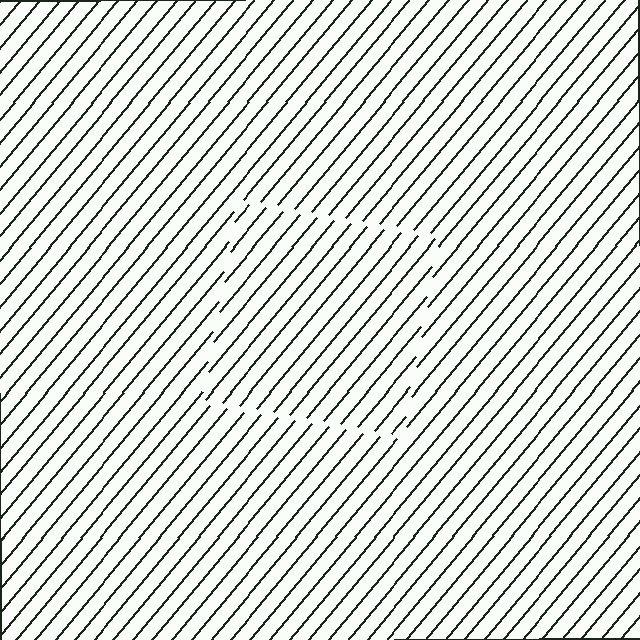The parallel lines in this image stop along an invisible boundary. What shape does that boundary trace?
An illusory square. The interior of the shape contains the same grating, shifted by half a period — the contour is defined by the phase discontinuity where line-ends from the inner and outer gratings abut.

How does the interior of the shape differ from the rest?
The interior of the shape contains the same grating, shifted by half a period — the contour is defined by the phase discontinuity where line-ends from the inner and outer gratings abut.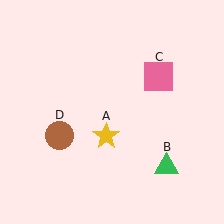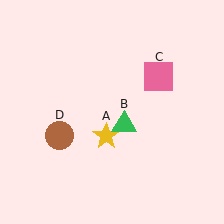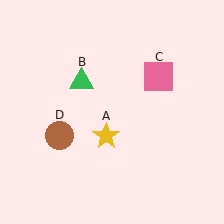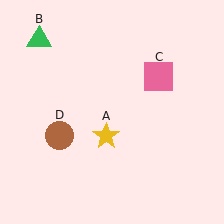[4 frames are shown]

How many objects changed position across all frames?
1 object changed position: green triangle (object B).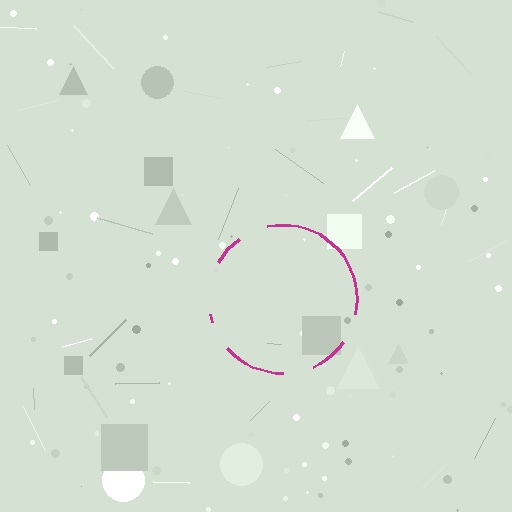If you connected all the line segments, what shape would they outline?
They would outline a circle.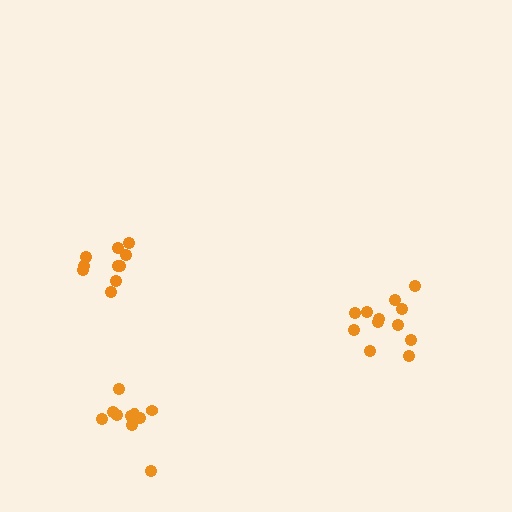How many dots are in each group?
Group 1: 12 dots, Group 2: 10 dots, Group 3: 10 dots (32 total).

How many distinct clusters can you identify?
There are 3 distinct clusters.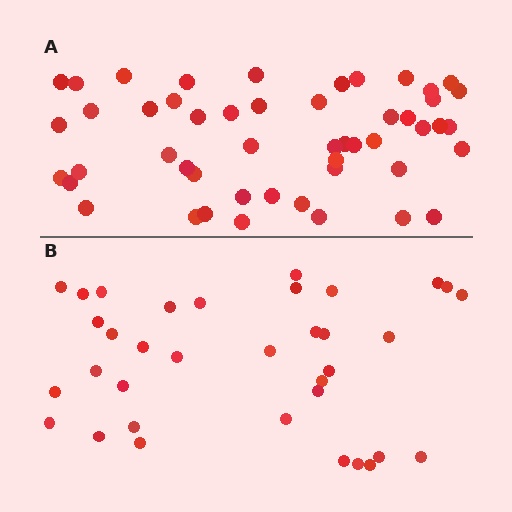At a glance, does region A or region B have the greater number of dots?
Region A (the top region) has more dots.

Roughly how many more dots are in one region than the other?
Region A has approximately 15 more dots than region B.